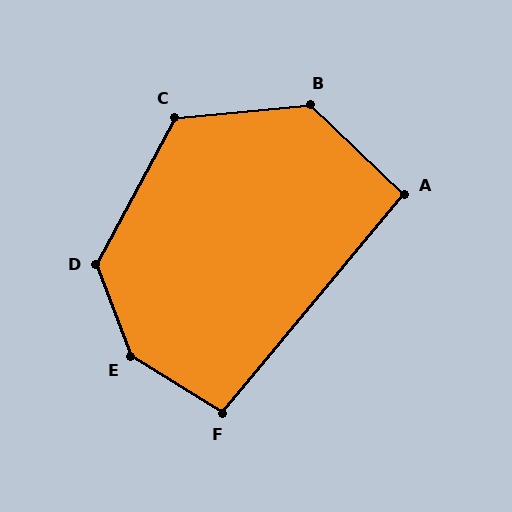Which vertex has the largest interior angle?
E, at approximately 142 degrees.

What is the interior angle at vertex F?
Approximately 98 degrees (obtuse).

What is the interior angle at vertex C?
Approximately 124 degrees (obtuse).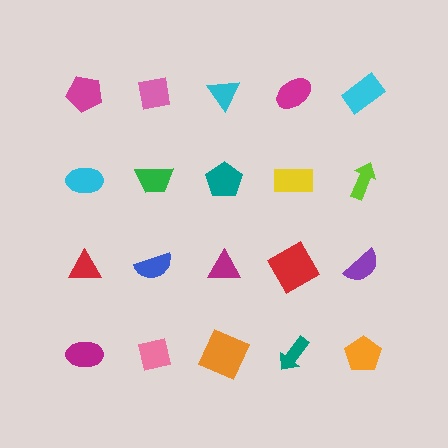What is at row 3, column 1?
A red triangle.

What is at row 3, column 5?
A purple semicircle.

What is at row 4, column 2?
A pink square.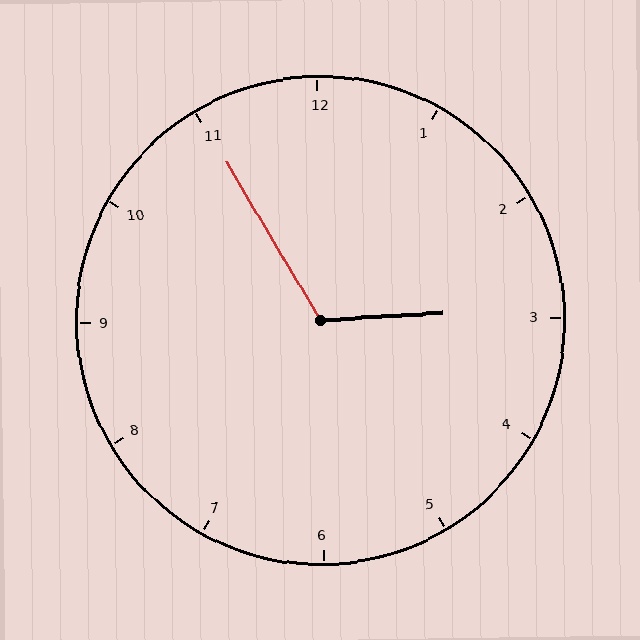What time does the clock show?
2:55.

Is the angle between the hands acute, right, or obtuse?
It is obtuse.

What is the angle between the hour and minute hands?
Approximately 118 degrees.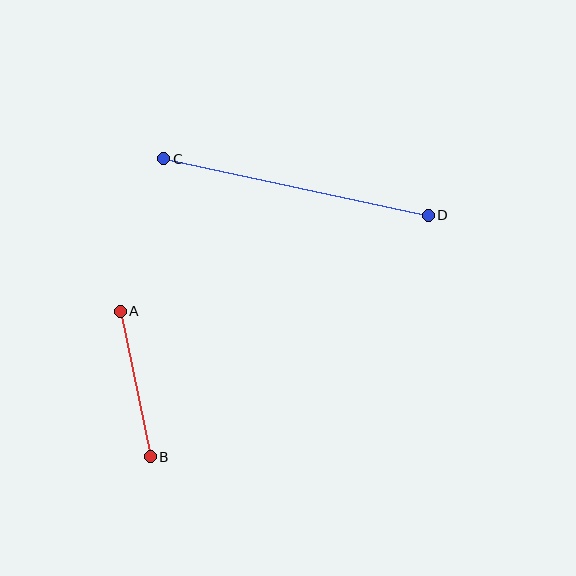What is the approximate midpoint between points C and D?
The midpoint is at approximately (296, 187) pixels.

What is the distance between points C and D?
The distance is approximately 270 pixels.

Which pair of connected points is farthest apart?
Points C and D are farthest apart.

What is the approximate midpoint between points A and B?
The midpoint is at approximately (135, 384) pixels.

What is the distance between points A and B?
The distance is approximately 149 pixels.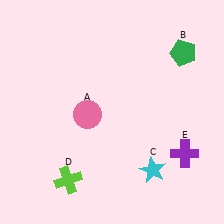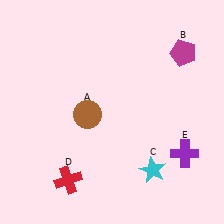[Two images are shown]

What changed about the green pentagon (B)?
In Image 1, B is green. In Image 2, it changed to magenta.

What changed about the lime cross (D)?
In Image 1, D is lime. In Image 2, it changed to red.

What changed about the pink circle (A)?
In Image 1, A is pink. In Image 2, it changed to brown.